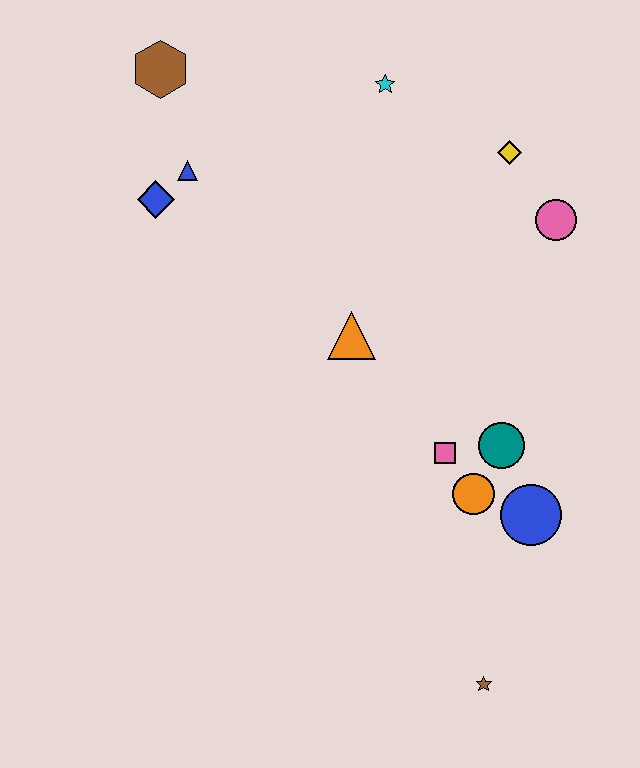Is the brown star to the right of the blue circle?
No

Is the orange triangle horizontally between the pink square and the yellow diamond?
No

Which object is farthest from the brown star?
The brown hexagon is farthest from the brown star.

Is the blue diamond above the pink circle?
Yes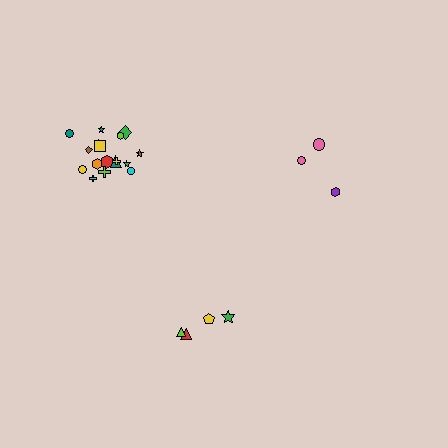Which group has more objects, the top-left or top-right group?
The top-left group.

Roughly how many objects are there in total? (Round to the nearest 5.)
Roughly 25 objects in total.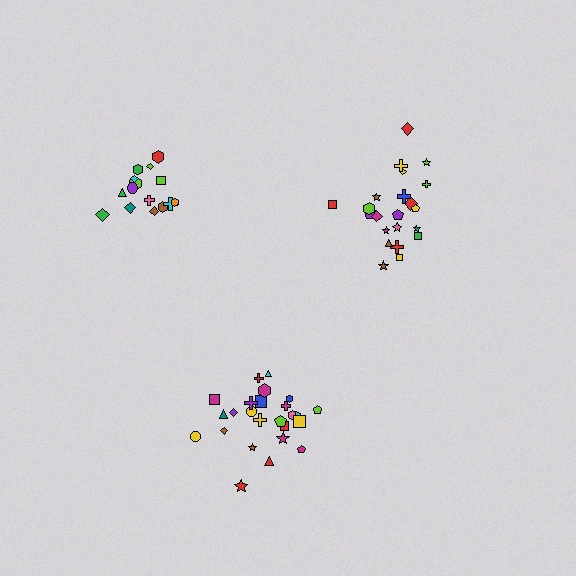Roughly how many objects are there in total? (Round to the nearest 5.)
Roughly 60 objects in total.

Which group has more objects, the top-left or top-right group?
The top-right group.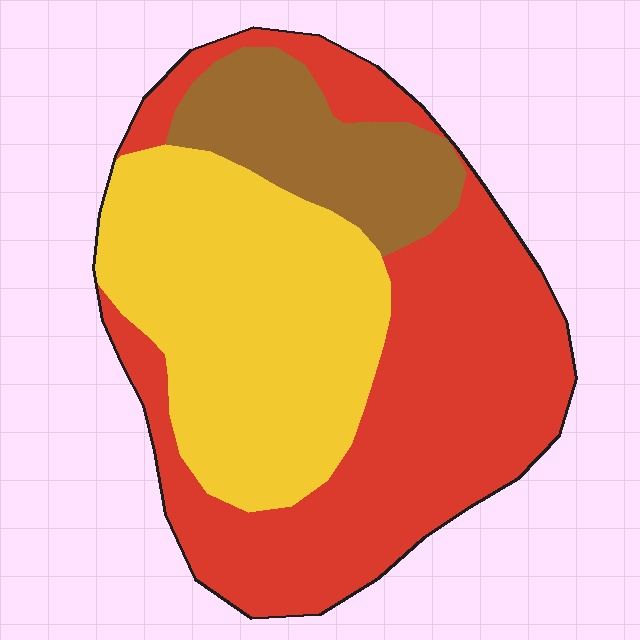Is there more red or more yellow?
Red.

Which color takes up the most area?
Red, at roughly 45%.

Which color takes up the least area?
Brown, at roughly 15%.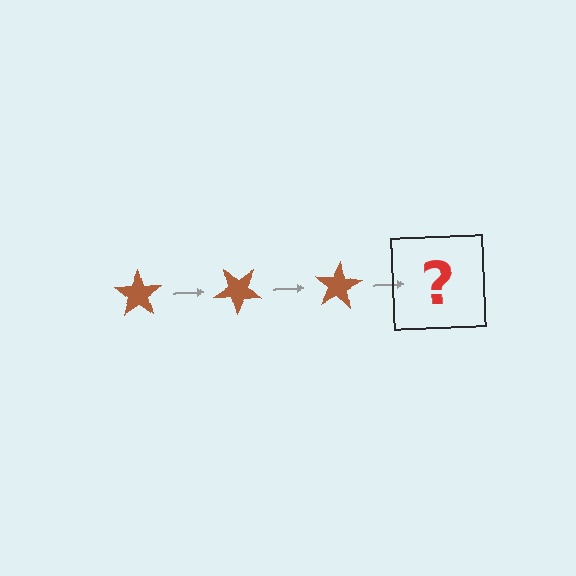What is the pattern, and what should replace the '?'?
The pattern is that the star rotates 40 degrees each step. The '?' should be a brown star rotated 120 degrees.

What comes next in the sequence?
The next element should be a brown star rotated 120 degrees.